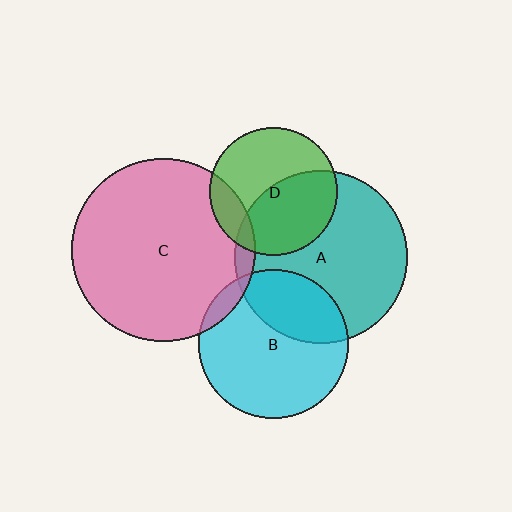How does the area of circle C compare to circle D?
Approximately 2.0 times.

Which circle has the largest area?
Circle C (pink).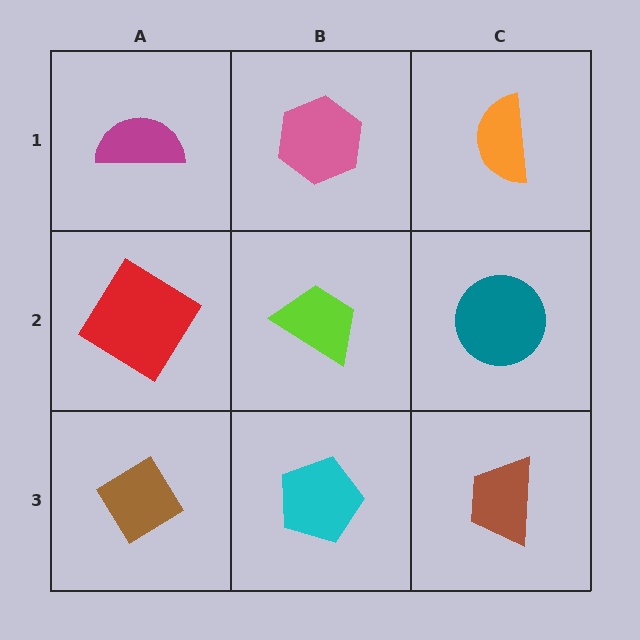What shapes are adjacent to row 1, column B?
A lime trapezoid (row 2, column B), a magenta semicircle (row 1, column A), an orange semicircle (row 1, column C).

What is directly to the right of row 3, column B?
A brown trapezoid.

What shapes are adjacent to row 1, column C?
A teal circle (row 2, column C), a pink hexagon (row 1, column B).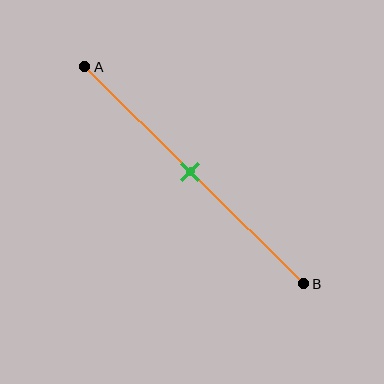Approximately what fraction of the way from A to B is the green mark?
The green mark is approximately 50% of the way from A to B.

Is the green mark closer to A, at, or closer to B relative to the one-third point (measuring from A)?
The green mark is closer to point B than the one-third point of segment AB.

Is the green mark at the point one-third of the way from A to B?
No, the mark is at about 50% from A, not at the 33% one-third point.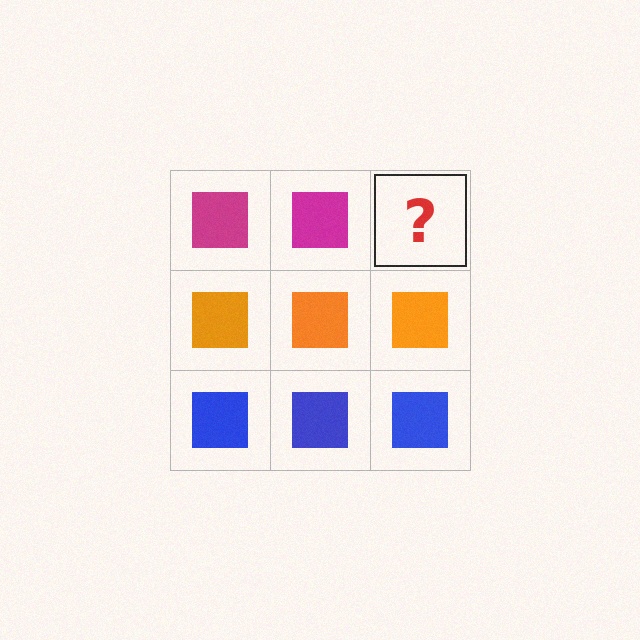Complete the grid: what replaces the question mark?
The question mark should be replaced with a magenta square.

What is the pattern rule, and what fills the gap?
The rule is that each row has a consistent color. The gap should be filled with a magenta square.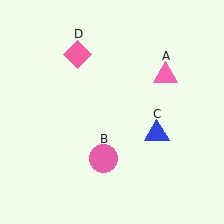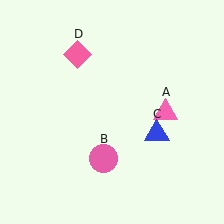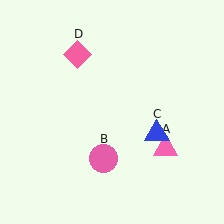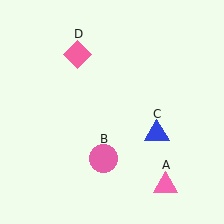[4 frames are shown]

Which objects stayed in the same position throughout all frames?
Pink circle (object B) and blue triangle (object C) and pink diamond (object D) remained stationary.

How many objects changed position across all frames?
1 object changed position: pink triangle (object A).